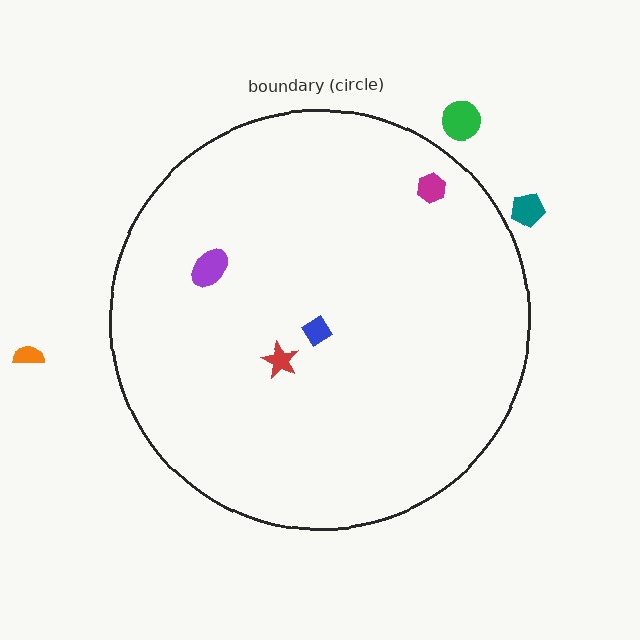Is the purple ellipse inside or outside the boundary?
Inside.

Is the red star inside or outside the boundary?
Inside.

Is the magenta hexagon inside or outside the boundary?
Inside.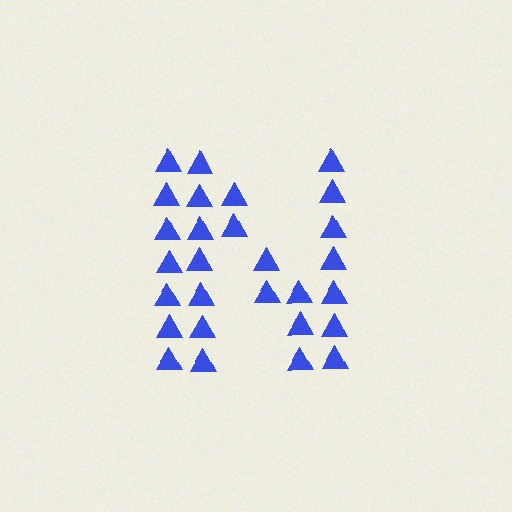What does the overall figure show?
The overall figure shows the letter N.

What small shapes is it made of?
It is made of small triangles.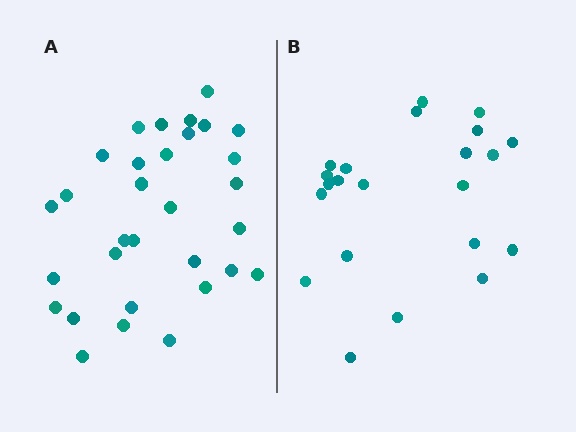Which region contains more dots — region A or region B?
Region A (the left region) has more dots.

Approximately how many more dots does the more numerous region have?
Region A has roughly 8 or so more dots than region B.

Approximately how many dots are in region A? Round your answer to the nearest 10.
About 30 dots. (The exact count is 31, which rounds to 30.)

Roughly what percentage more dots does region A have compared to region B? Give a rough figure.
About 40% more.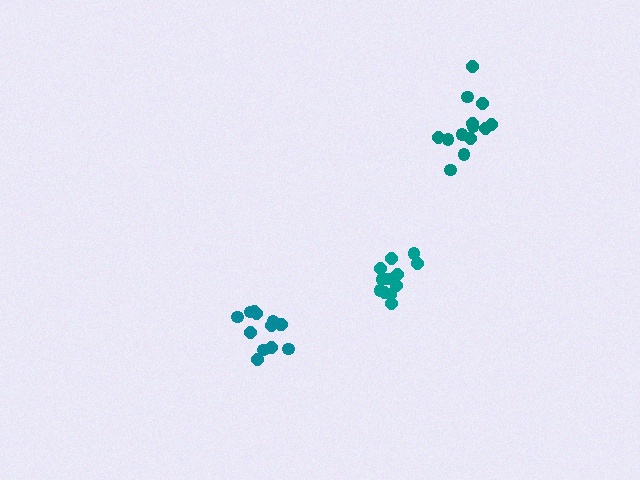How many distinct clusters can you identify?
There are 3 distinct clusters.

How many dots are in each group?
Group 1: 13 dots, Group 2: 13 dots, Group 3: 13 dots (39 total).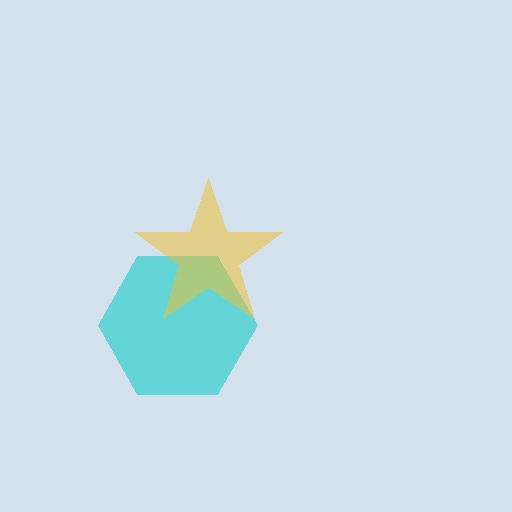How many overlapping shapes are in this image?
There are 2 overlapping shapes in the image.